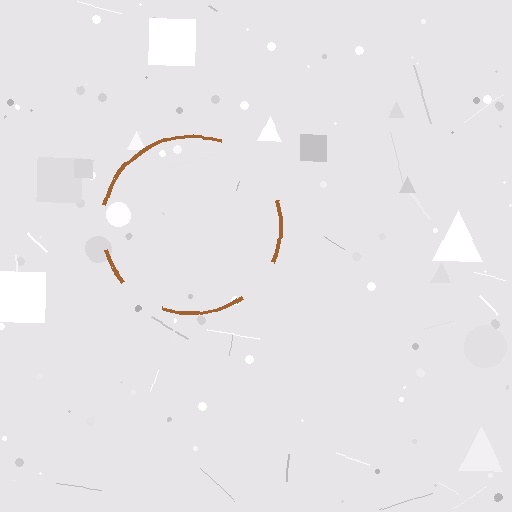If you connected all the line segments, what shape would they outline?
They would outline a circle.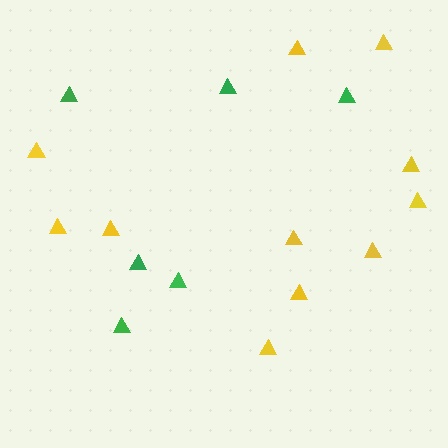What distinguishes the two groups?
There are 2 groups: one group of yellow triangles (11) and one group of green triangles (6).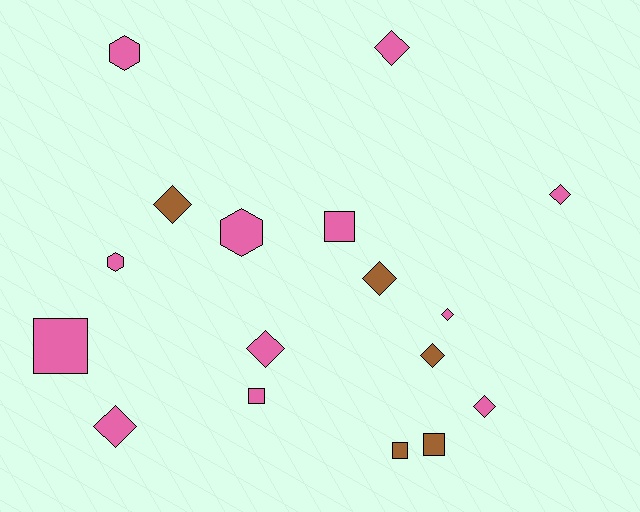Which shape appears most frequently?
Diamond, with 9 objects.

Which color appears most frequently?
Pink, with 12 objects.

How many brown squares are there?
There are 2 brown squares.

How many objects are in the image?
There are 17 objects.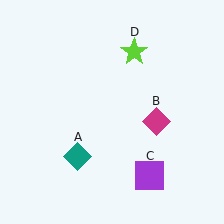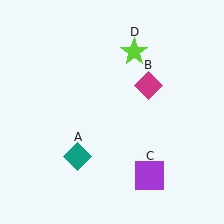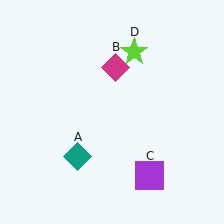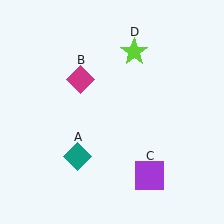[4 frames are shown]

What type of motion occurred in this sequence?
The magenta diamond (object B) rotated counterclockwise around the center of the scene.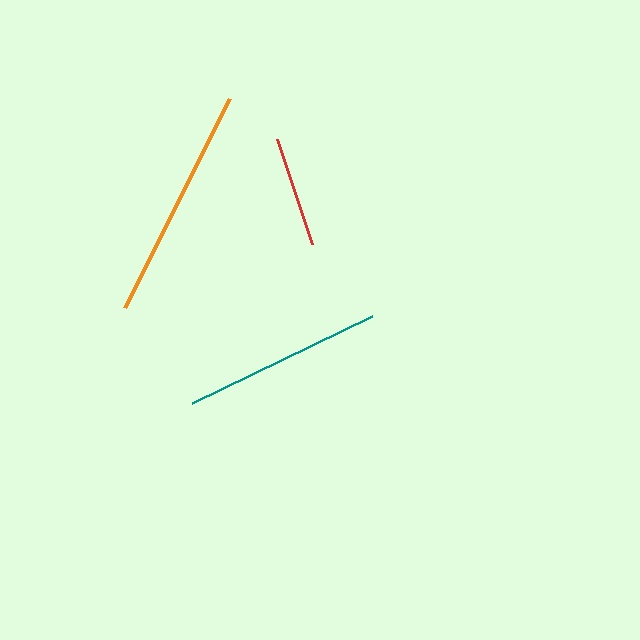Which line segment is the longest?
The orange line is the longest at approximately 234 pixels.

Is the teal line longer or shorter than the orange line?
The orange line is longer than the teal line.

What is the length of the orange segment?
The orange segment is approximately 234 pixels long.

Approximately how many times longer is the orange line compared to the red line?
The orange line is approximately 2.1 times the length of the red line.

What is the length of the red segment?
The red segment is approximately 110 pixels long.